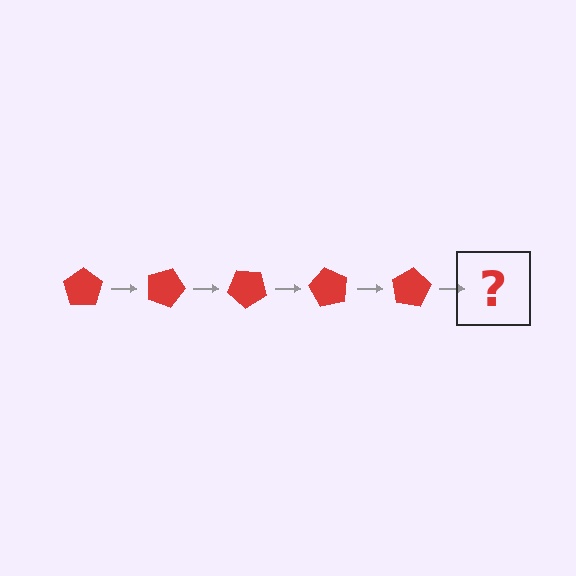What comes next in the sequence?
The next element should be a red pentagon rotated 100 degrees.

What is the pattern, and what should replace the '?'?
The pattern is that the pentagon rotates 20 degrees each step. The '?' should be a red pentagon rotated 100 degrees.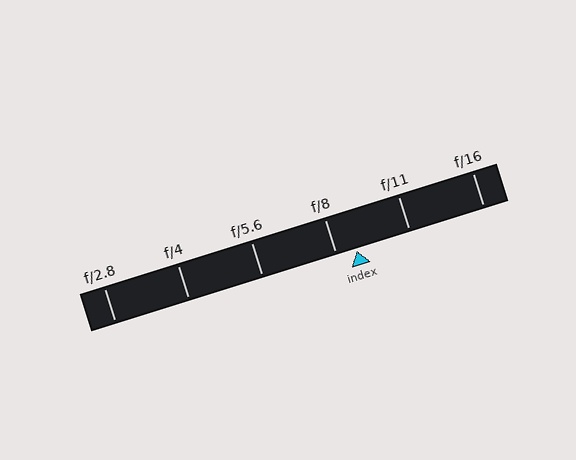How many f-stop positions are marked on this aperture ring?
There are 6 f-stop positions marked.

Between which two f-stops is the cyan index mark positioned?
The index mark is between f/8 and f/11.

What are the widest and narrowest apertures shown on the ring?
The widest aperture shown is f/2.8 and the narrowest is f/16.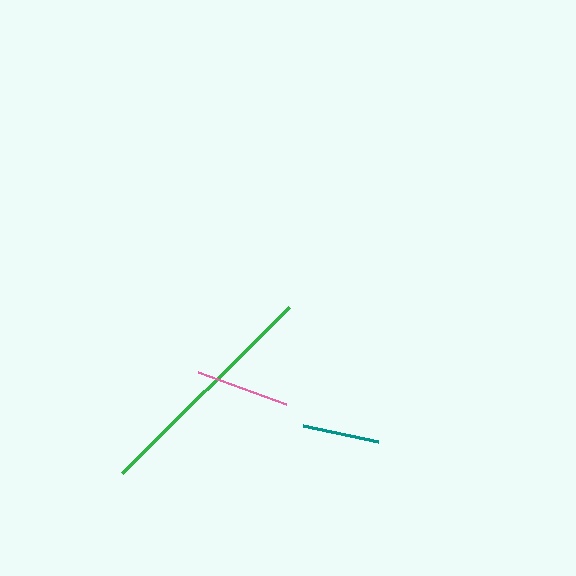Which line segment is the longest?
The green line is the longest at approximately 236 pixels.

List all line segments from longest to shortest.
From longest to shortest: green, pink, teal.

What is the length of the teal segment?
The teal segment is approximately 77 pixels long.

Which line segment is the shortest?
The teal line is the shortest at approximately 77 pixels.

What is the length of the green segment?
The green segment is approximately 236 pixels long.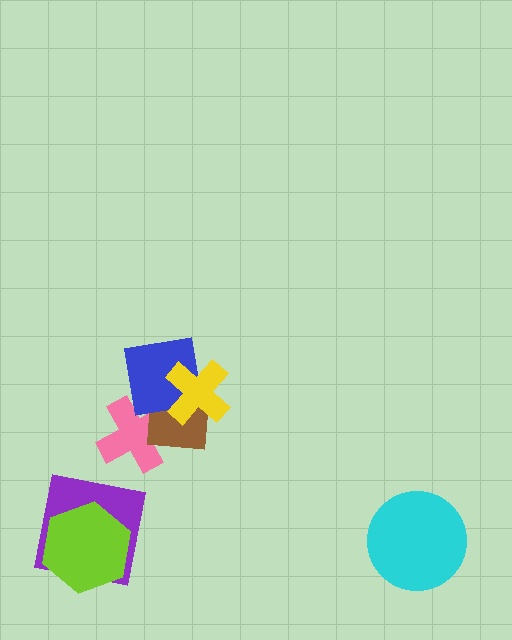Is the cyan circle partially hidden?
No, no other shape covers it.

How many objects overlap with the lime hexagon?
1 object overlaps with the lime hexagon.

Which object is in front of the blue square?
The yellow cross is in front of the blue square.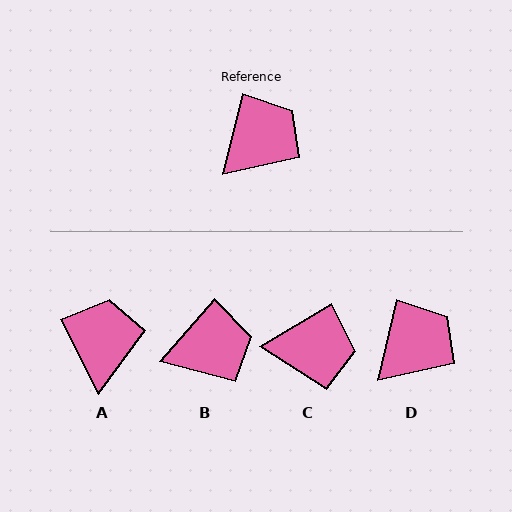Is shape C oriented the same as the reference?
No, it is off by about 46 degrees.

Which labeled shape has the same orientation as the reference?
D.